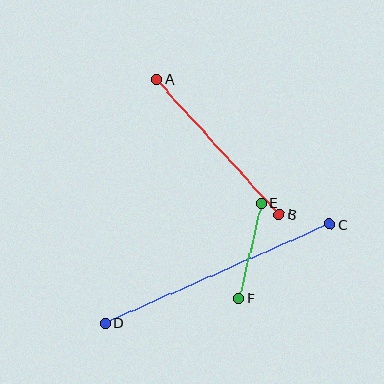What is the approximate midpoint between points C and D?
The midpoint is at approximately (217, 274) pixels.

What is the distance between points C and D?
The distance is approximately 246 pixels.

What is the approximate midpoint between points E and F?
The midpoint is at approximately (250, 251) pixels.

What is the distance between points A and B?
The distance is approximately 183 pixels.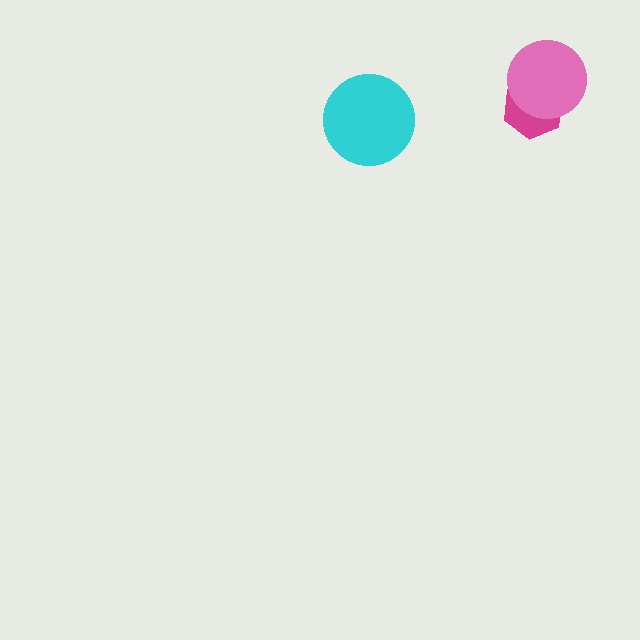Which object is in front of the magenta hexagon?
The pink circle is in front of the magenta hexagon.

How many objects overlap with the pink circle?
1 object overlaps with the pink circle.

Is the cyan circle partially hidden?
No, no other shape covers it.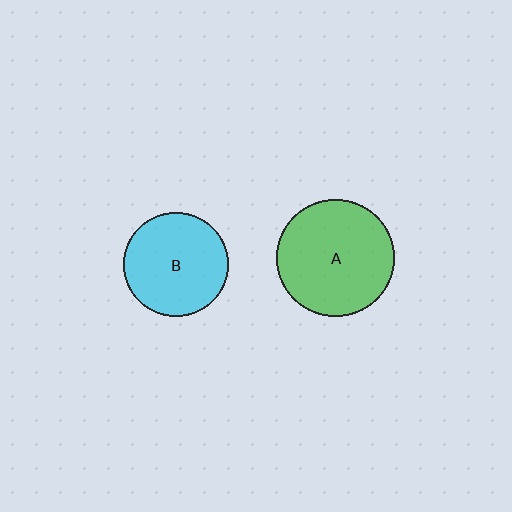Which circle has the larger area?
Circle A (green).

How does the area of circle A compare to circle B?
Approximately 1.3 times.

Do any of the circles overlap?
No, none of the circles overlap.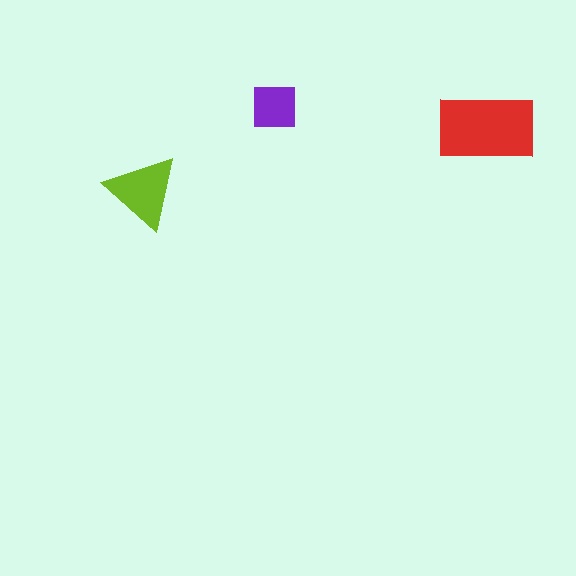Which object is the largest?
The red rectangle.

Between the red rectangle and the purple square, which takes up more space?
The red rectangle.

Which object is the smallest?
The purple square.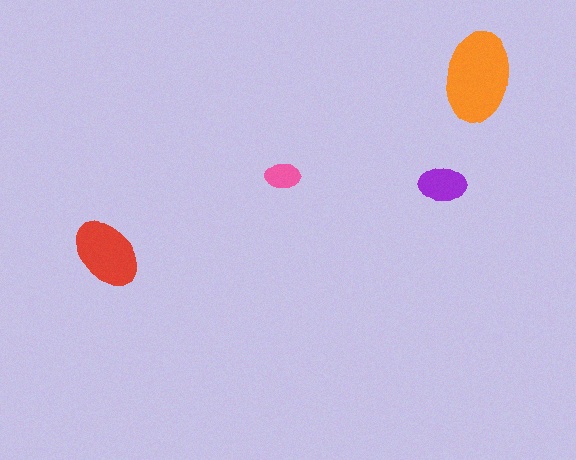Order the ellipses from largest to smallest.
the orange one, the red one, the purple one, the pink one.